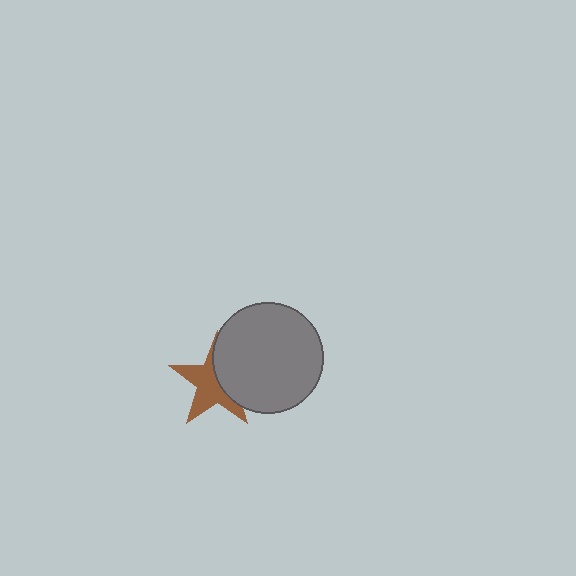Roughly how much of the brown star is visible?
About half of it is visible (roughly 57%).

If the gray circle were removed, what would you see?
You would see the complete brown star.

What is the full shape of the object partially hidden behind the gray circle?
The partially hidden object is a brown star.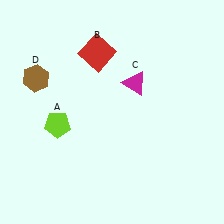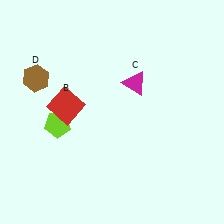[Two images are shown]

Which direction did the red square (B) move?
The red square (B) moved down.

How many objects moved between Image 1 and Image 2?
1 object moved between the two images.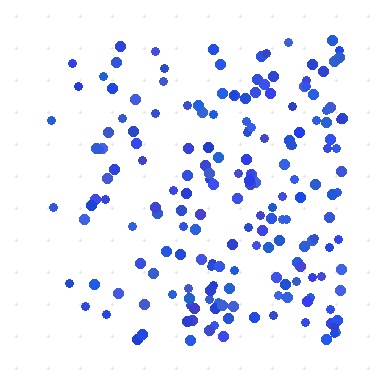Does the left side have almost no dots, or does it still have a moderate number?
Still a moderate number, just noticeably fewer than the right.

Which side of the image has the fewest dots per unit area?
The left.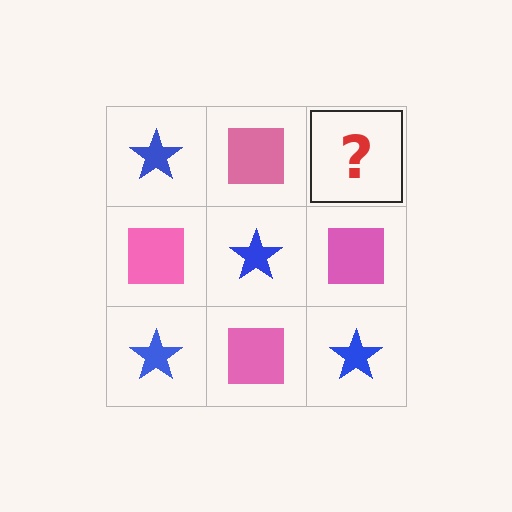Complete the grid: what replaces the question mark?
The question mark should be replaced with a blue star.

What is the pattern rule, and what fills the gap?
The rule is that it alternates blue star and pink square in a checkerboard pattern. The gap should be filled with a blue star.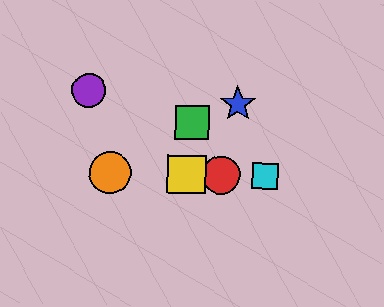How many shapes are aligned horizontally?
4 shapes (the red circle, the yellow square, the orange circle, the cyan square) are aligned horizontally.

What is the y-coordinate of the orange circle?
The orange circle is at y≈173.